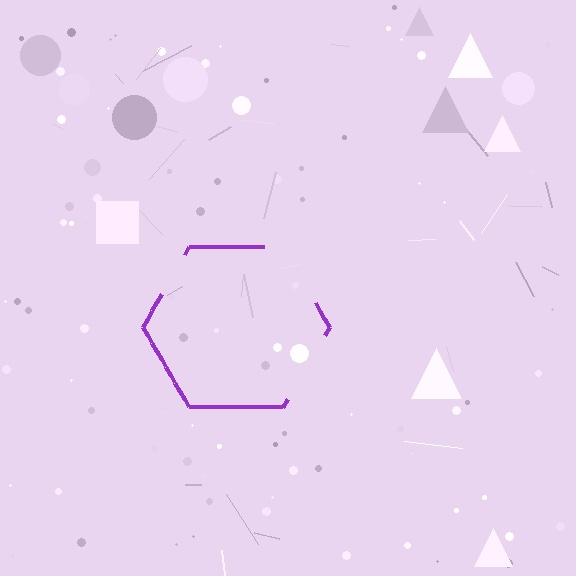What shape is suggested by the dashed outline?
The dashed outline suggests a hexagon.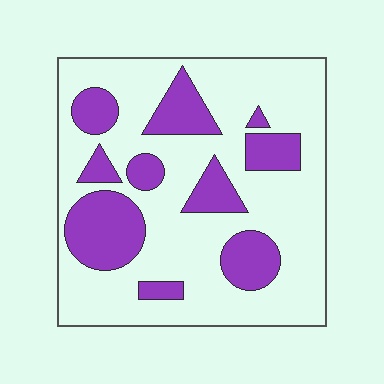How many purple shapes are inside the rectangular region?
10.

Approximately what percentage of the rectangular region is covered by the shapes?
Approximately 30%.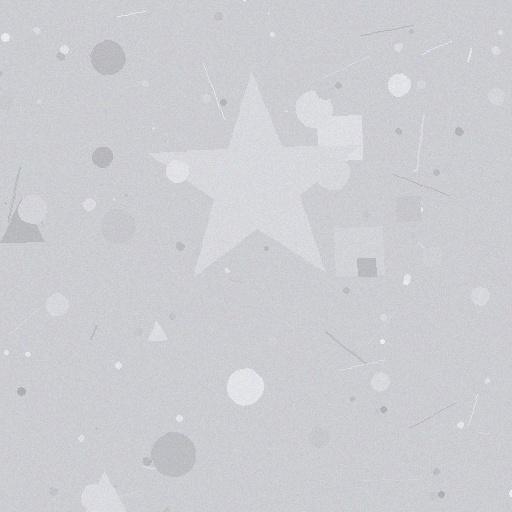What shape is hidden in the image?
A star is hidden in the image.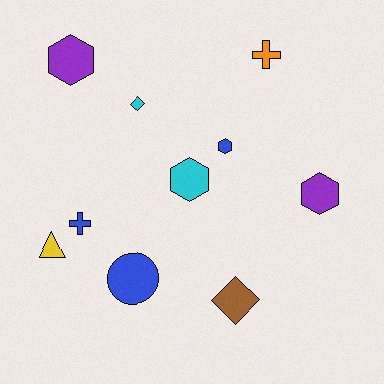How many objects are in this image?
There are 10 objects.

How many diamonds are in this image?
There are 2 diamonds.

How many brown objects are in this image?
There is 1 brown object.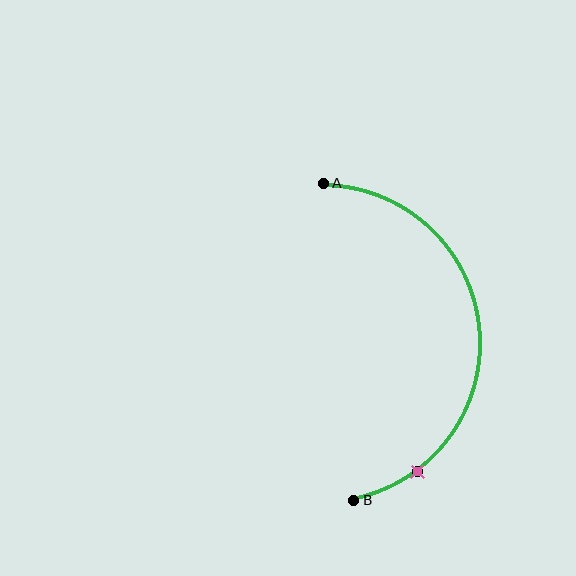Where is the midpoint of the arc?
The arc midpoint is the point on the curve farthest from the straight line joining A and B. It sits to the right of that line.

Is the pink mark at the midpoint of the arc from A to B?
No. The pink mark lies on the arc but is closer to endpoint B. The arc midpoint would be at the point on the curve equidistant along the arc from both A and B.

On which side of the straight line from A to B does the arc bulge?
The arc bulges to the right of the straight line connecting A and B.